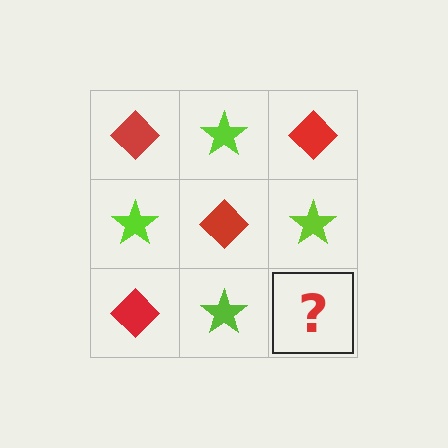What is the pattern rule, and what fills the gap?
The rule is that it alternates red diamond and lime star in a checkerboard pattern. The gap should be filled with a red diamond.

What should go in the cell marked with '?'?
The missing cell should contain a red diamond.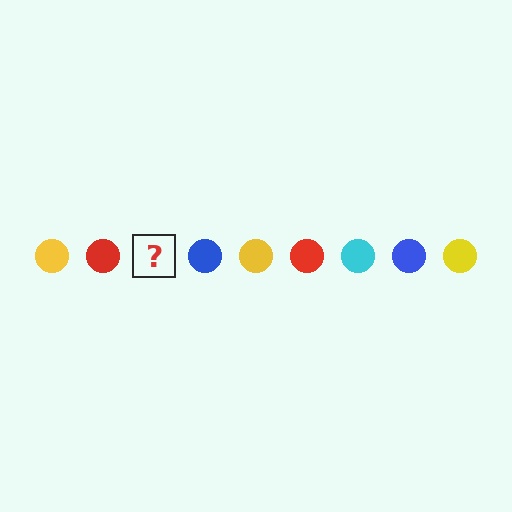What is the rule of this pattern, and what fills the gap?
The rule is that the pattern cycles through yellow, red, cyan, blue circles. The gap should be filled with a cyan circle.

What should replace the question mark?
The question mark should be replaced with a cyan circle.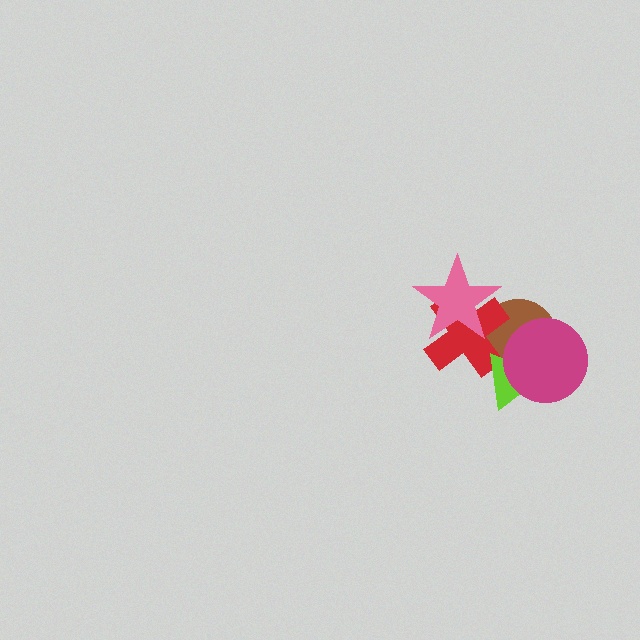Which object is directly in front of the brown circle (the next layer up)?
The red cross is directly in front of the brown circle.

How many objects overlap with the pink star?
2 objects overlap with the pink star.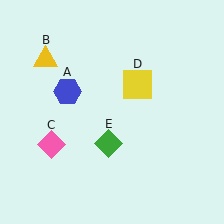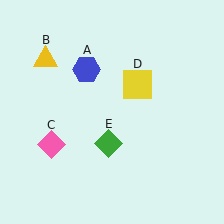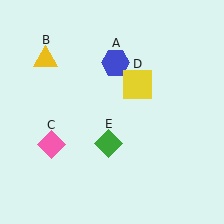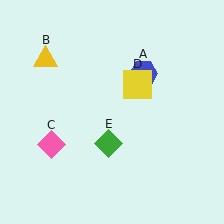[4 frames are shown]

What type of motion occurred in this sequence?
The blue hexagon (object A) rotated clockwise around the center of the scene.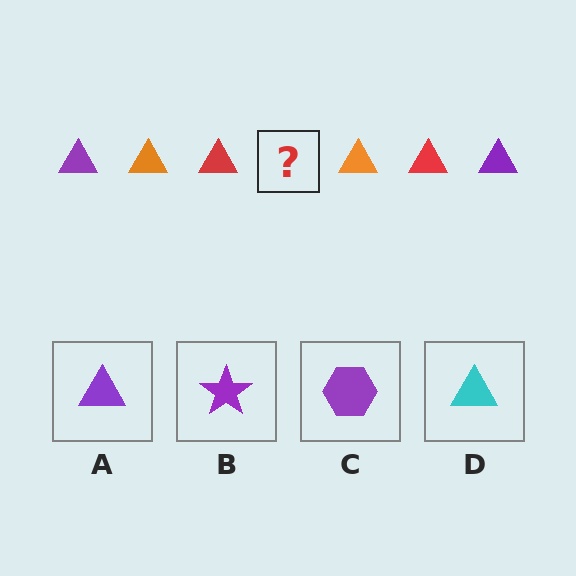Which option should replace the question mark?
Option A.